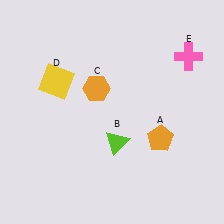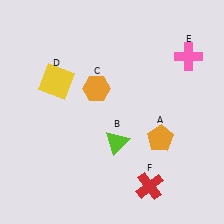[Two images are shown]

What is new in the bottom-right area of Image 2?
A red cross (F) was added in the bottom-right area of Image 2.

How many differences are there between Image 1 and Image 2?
There is 1 difference between the two images.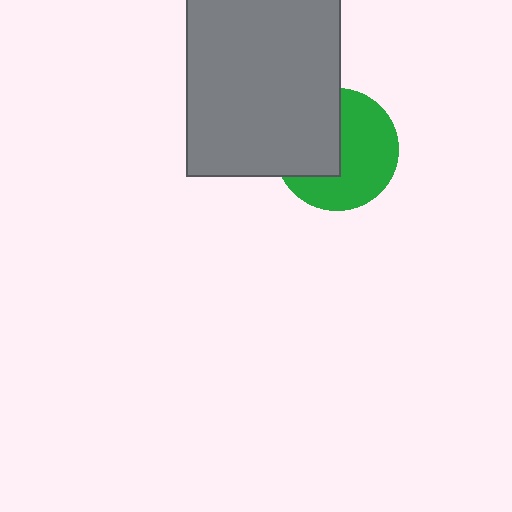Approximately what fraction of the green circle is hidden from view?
Roughly 42% of the green circle is hidden behind the gray rectangle.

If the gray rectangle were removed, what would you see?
You would see the complete green circle.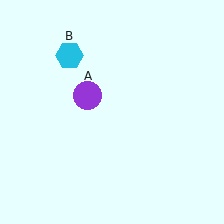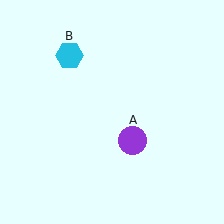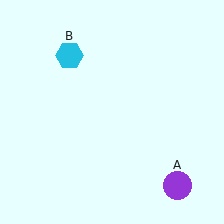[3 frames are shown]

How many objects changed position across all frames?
1 object changed position: purple circle (object A).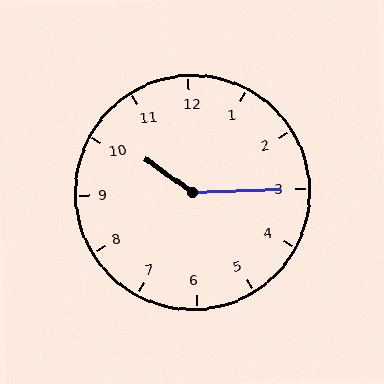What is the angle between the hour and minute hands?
Approximately 142 degrees.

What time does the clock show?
10:15.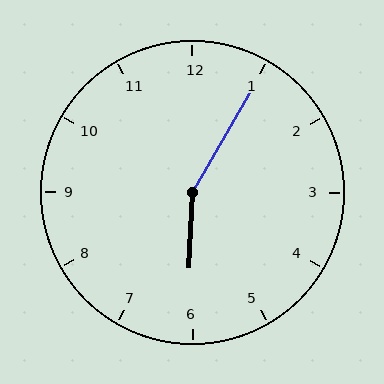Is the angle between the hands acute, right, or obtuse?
It is obtuse.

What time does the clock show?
6:05.